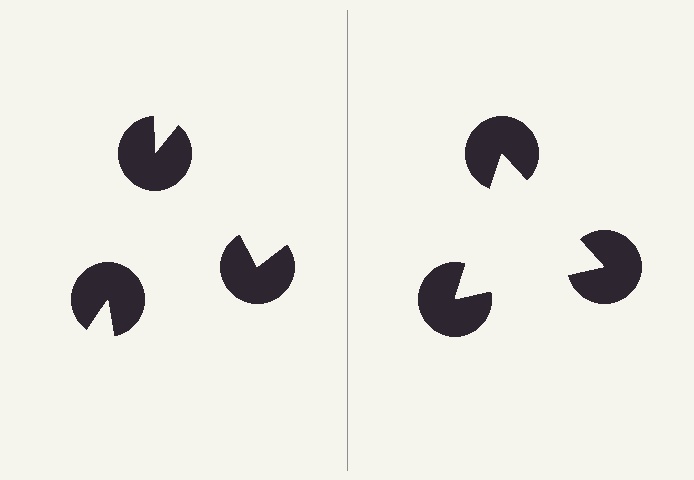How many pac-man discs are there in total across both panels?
6 — 3 on each side.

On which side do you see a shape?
An illusory triangle appears on the right side. On the left side the wedge cuts are rotated, so no coherent shape forms.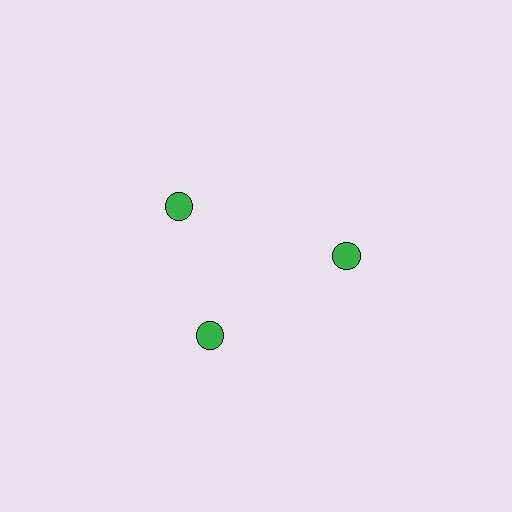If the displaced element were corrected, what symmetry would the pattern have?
It would have 3-fold rotational symmetry — the pattern would map onto itself every 120 degrees.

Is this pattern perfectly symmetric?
No. The 3 green circles are arranged in a ring, but one element near the 11 o'clock position is rotated out of alignment along the ring, breaking the 3-fold rotational symmetry.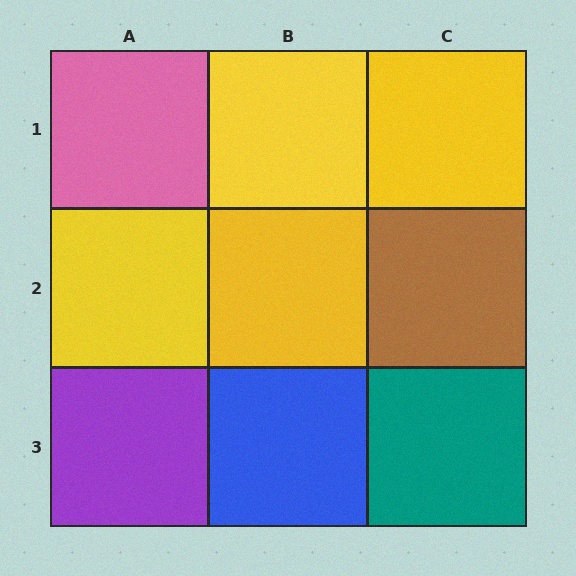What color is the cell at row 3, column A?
Purple.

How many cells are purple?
1 cell is purple.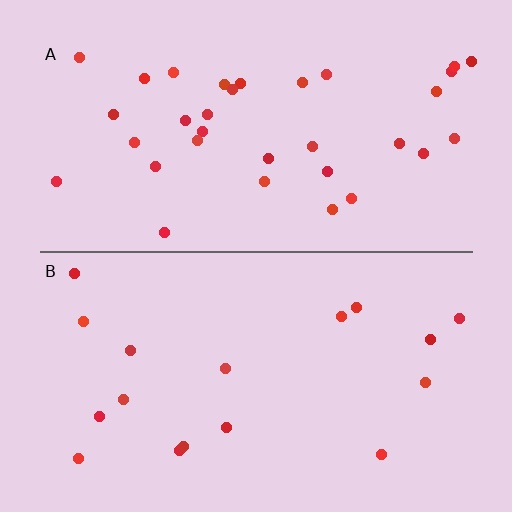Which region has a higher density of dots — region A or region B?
A (the top).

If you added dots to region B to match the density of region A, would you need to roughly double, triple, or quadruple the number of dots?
Approximately double.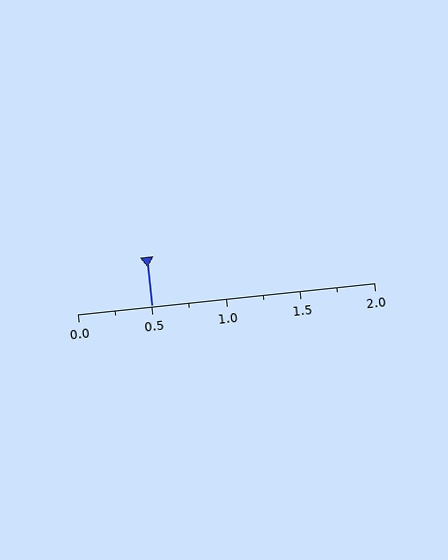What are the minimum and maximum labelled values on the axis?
The axis runs from 0.0 to 2.0.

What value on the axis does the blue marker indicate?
The marker indicates approximately 0.5.